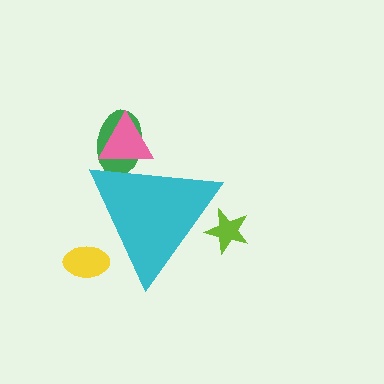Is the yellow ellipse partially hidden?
Yes, the yellow ellipse is partially hidden behind the cyan triangle.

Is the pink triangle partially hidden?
Yes, the pink triangle is partially hidden behind the cyan triangle.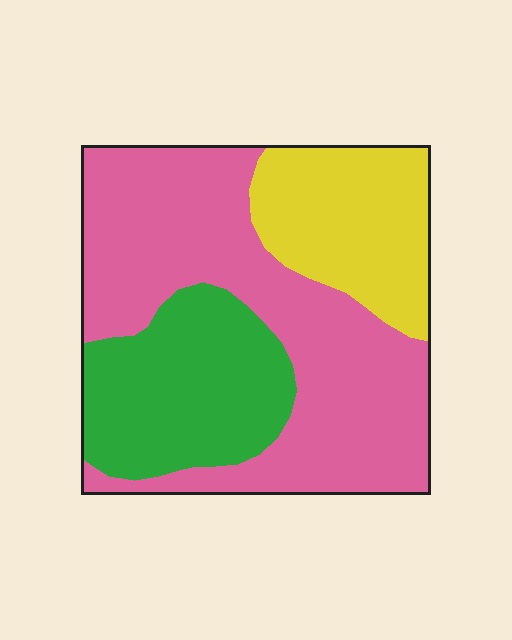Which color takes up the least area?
Yellow, at roughly 20%.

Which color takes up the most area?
Pink, at roughly 50%.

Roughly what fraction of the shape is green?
Green covers 26% of the shape.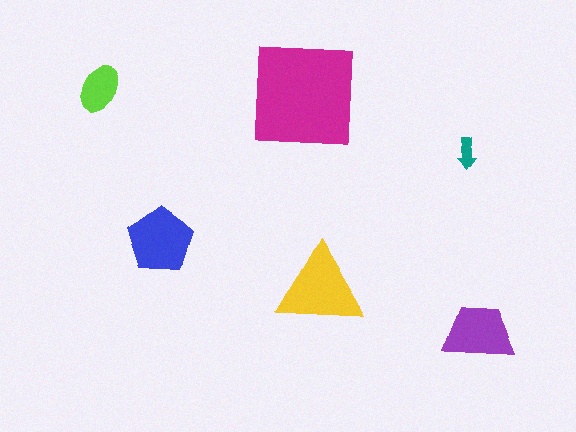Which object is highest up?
The magenta square is topmost.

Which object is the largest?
The magenta square.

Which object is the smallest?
The teal arrow.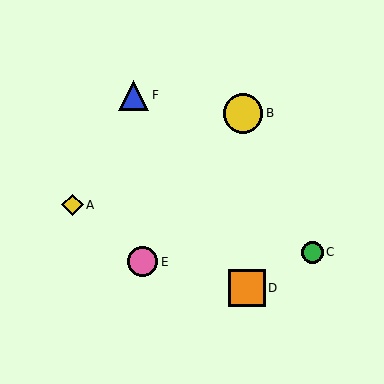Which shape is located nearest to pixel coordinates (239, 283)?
The orange square (labeled D) at (247, 288) is nearest to that location.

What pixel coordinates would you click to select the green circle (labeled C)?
Click at (312, 252) to select the green circle C.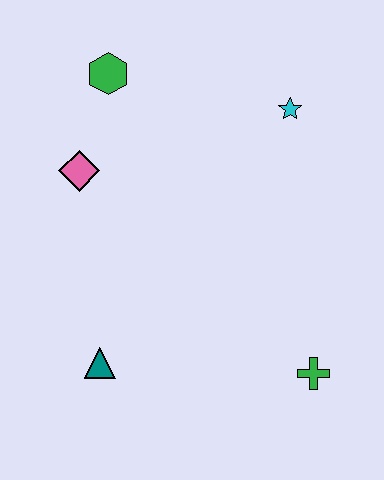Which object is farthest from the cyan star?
The teal triangle is farthest from the cyan star.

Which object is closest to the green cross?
The teal triangle is closest to the green cross.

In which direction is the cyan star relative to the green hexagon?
The cyan star is to the right of the green hexagon.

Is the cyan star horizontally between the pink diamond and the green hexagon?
No